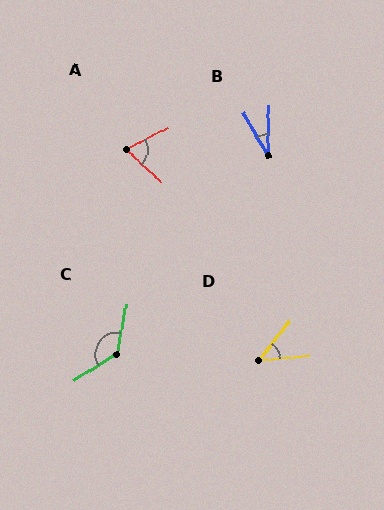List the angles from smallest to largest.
B (30°), D (47°), A (72°), C (133°).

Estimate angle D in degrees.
Approximately 47 degrees.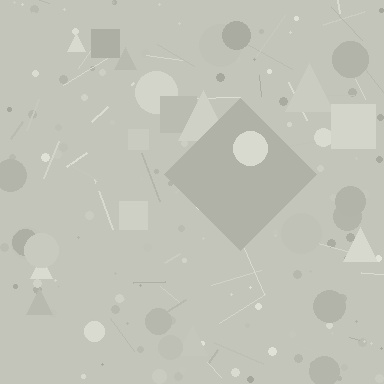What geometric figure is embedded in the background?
A diamond is embedded in the background.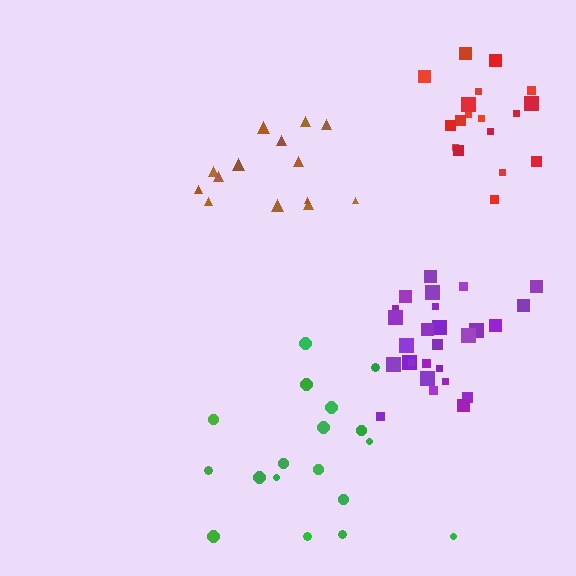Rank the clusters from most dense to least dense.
red, purple, brown, green.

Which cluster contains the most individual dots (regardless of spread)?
Purple (27).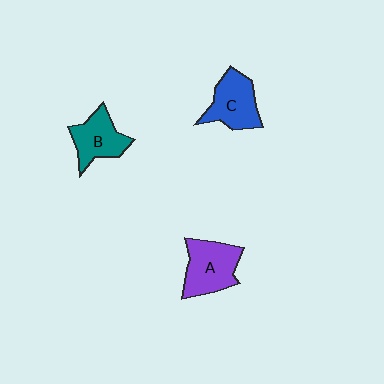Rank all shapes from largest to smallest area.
From largest to smallest: A (purple), C (blue), B (teal).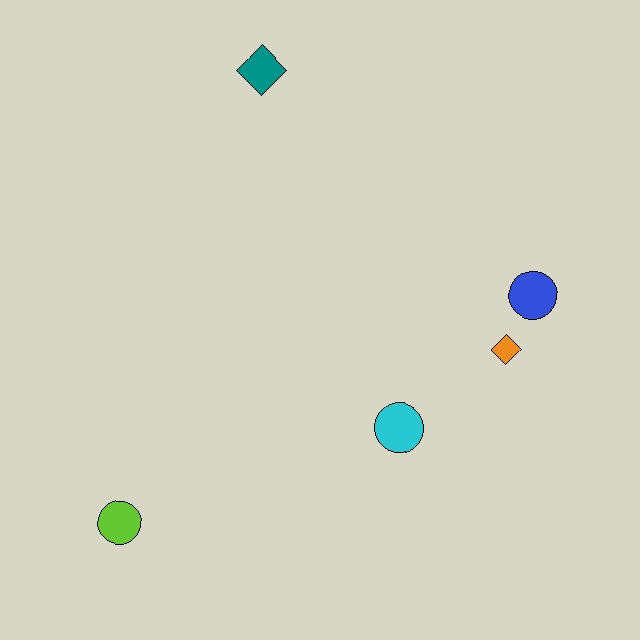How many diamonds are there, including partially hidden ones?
There are 2 diamonds.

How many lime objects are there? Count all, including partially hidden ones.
There is 1 lime object.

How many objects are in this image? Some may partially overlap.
There are 5 objects.